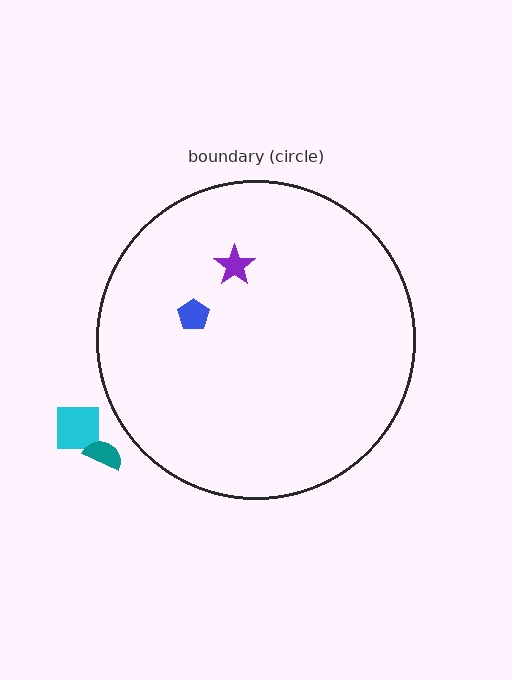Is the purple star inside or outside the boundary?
Inside.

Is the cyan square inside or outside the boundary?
Outside.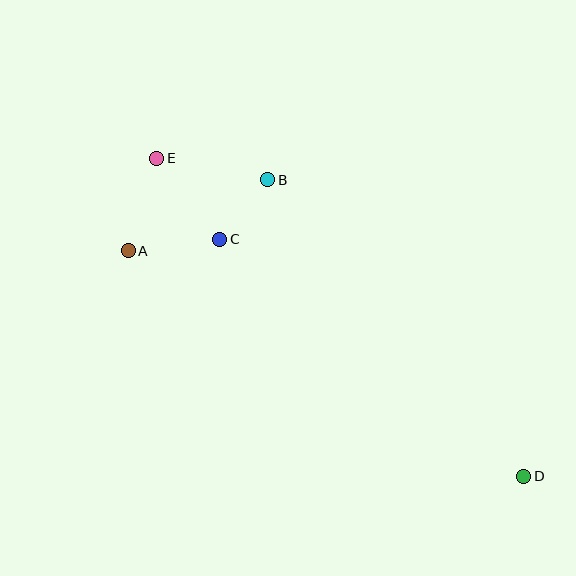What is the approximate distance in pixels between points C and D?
The distance between C and D is approximately 385 pixels.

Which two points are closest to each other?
Points B and C are closest to each other.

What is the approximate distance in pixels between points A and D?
The distance between A and D is approximately 455 pixels.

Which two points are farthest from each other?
Points D and E are farthest from each other.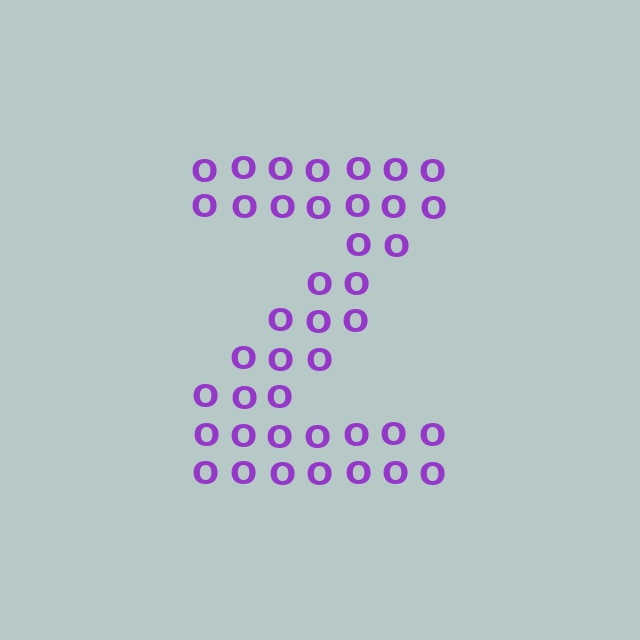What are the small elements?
The small elements are letter O's.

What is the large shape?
The large shape is the letter Z.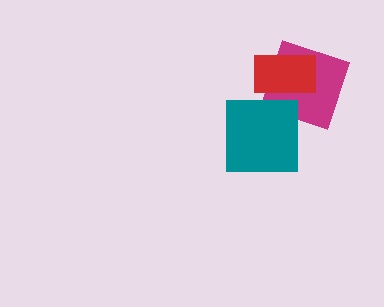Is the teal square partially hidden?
No, no other shape covers it.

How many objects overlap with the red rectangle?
1 object overlaps with the red rectangle.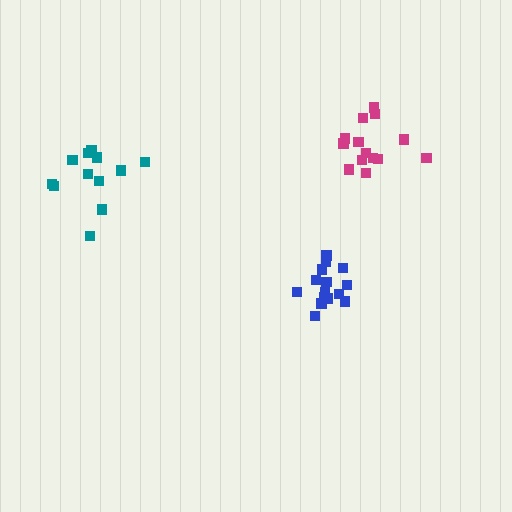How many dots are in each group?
Group 1: 15 dots, Group 2: 12 dots, Group 3: 14 dots (41 total).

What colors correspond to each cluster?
The clusters are colored: blue, teal, magenta.